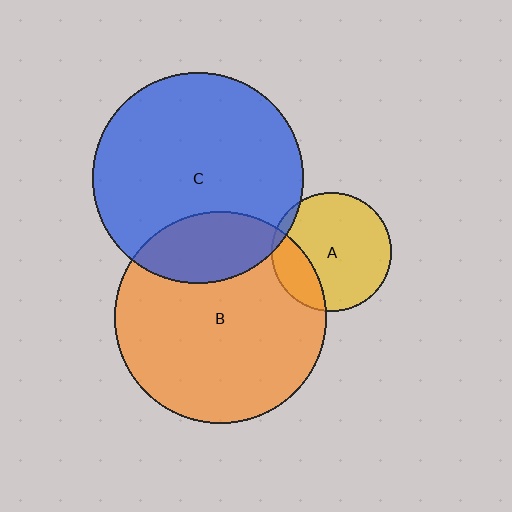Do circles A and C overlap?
Yes.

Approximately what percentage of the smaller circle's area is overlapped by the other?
Approximately 5%.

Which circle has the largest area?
Circle B (orange).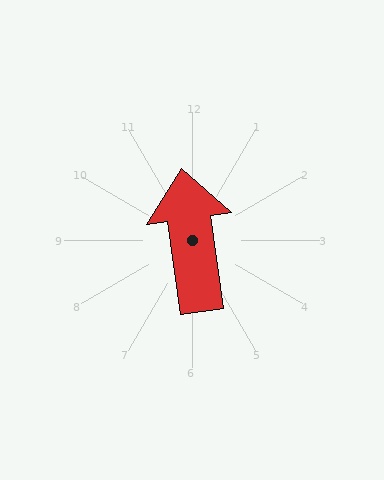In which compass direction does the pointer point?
North.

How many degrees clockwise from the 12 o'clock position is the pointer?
Approximately 352 degrees.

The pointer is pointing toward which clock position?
Roughly 12 o'clock.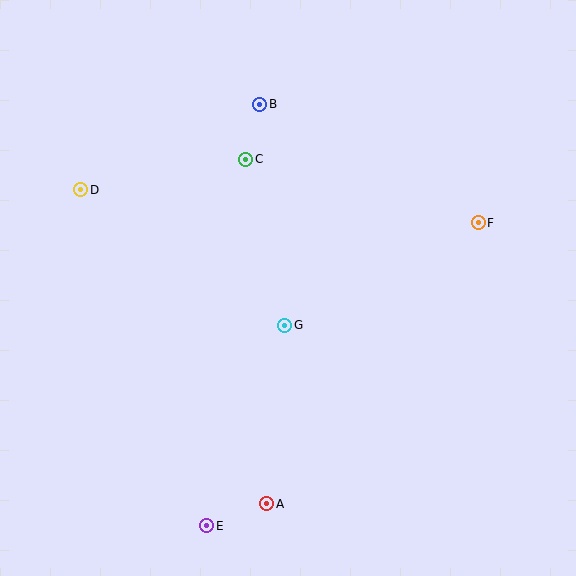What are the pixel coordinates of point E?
Point E is at (207, 526).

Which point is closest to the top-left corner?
Point D is closest to the top-left corner.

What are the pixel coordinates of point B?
Point B is at (260, 104).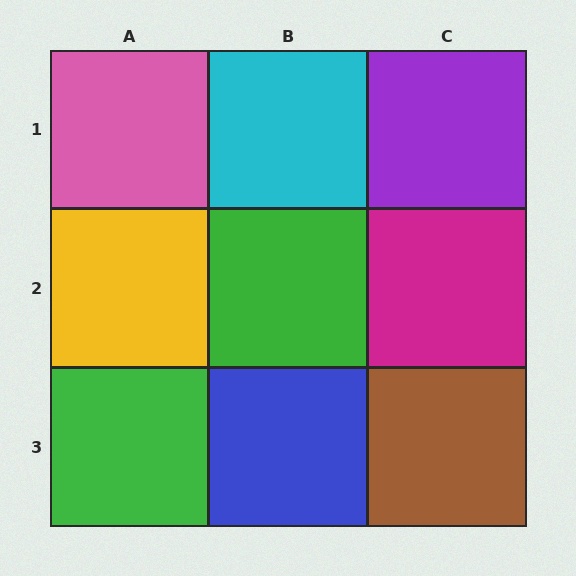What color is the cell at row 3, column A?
Green.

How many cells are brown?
1 cell is brown.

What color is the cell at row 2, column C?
Magenta.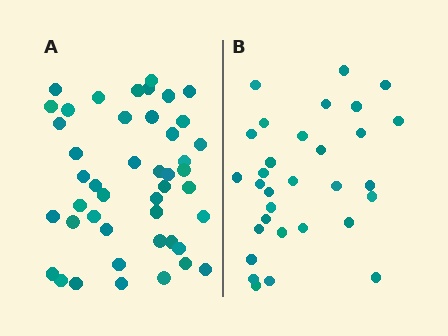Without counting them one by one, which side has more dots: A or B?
Region A (the left region) has more dots.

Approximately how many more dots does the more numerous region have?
Region A has approximately 15 more dots than region B.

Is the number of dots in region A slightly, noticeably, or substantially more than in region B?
Region A has substantially more. The ratio is roughly 1.5 to 1.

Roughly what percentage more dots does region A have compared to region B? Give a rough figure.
About 45% more.